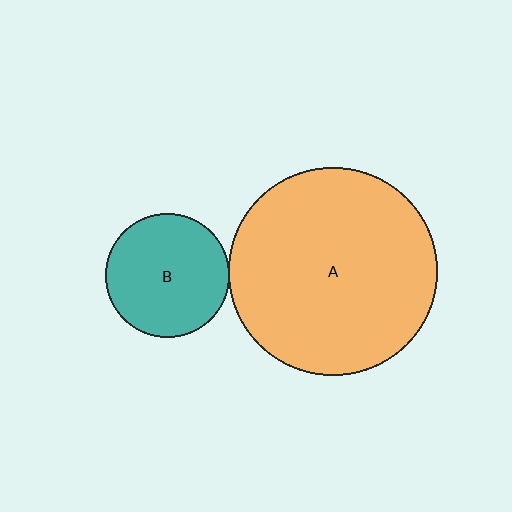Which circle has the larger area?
Circle A (orange).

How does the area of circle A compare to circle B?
Approximately 2.8 times.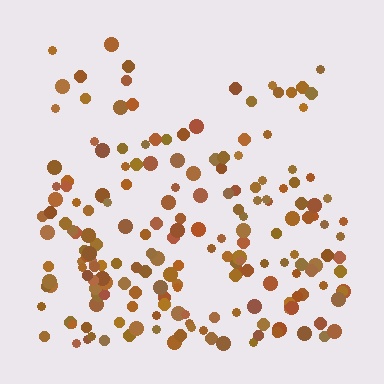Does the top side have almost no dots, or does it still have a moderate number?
Still a moderate number, just noticeably fewer than the bottom.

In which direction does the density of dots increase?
From top to bottom, with the bottom side densest.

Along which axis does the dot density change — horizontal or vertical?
Vertical.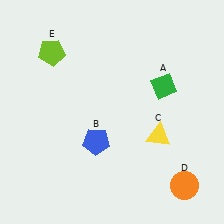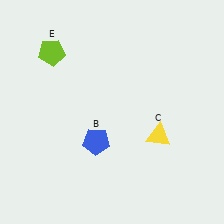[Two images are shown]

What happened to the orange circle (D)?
The orange circle (D) was removed in Image 2. It was in the bottom-right area of Image 1.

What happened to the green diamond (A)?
The green diamond (A) was removed in Image 2. It was in the top-right area of Image 1.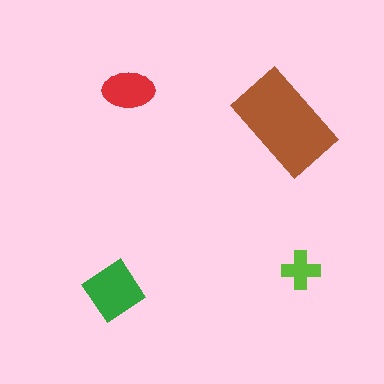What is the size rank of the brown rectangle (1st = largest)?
1st.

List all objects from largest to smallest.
The brown rectangle, the green diamond, the red ellipse, the lime cross.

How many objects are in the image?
There are 4 objects in the image.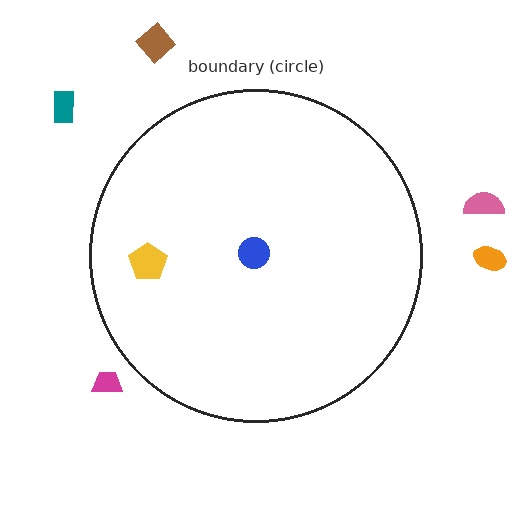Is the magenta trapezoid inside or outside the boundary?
Outside.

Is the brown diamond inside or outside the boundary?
Outside.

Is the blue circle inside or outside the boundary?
Inside.